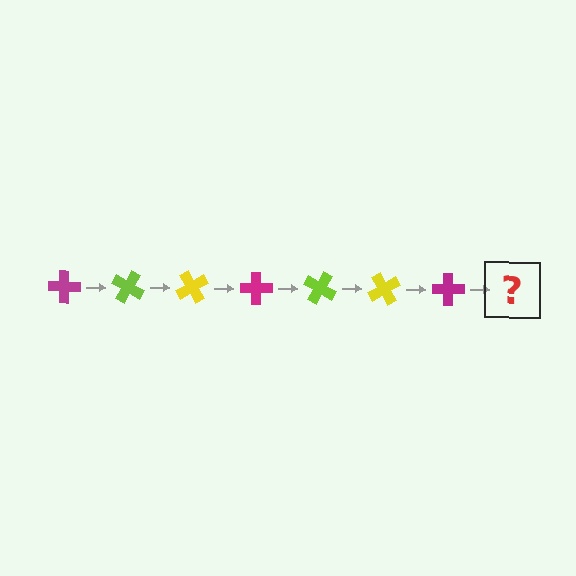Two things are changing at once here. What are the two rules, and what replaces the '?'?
The two rules are that it rotates 30 degrees each step and the color cycles through magenta, lime, and yellow. The '?' should be a lime cross, rotated 210 degrees from the start.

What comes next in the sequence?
The next element should be a lime cross, rotated 210 degrees from the start.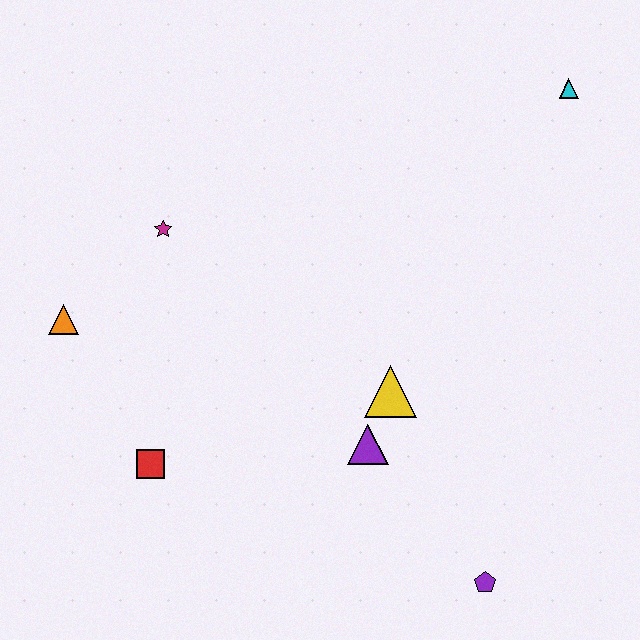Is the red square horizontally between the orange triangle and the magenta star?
Yes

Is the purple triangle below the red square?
No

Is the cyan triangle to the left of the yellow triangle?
No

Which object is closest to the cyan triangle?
The yellow triangle is closest to the cyan triangle.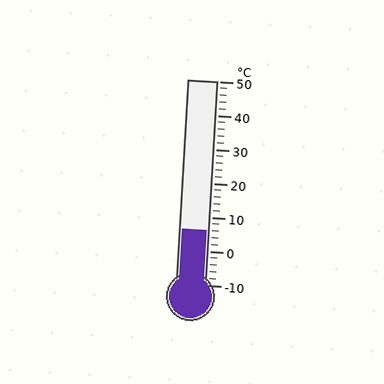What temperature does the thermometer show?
The thermometer shows approximately 6°C.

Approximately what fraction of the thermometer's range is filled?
The thermometer is filled to approximately 25% of its range.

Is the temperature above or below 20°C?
The temperature is below 20°C.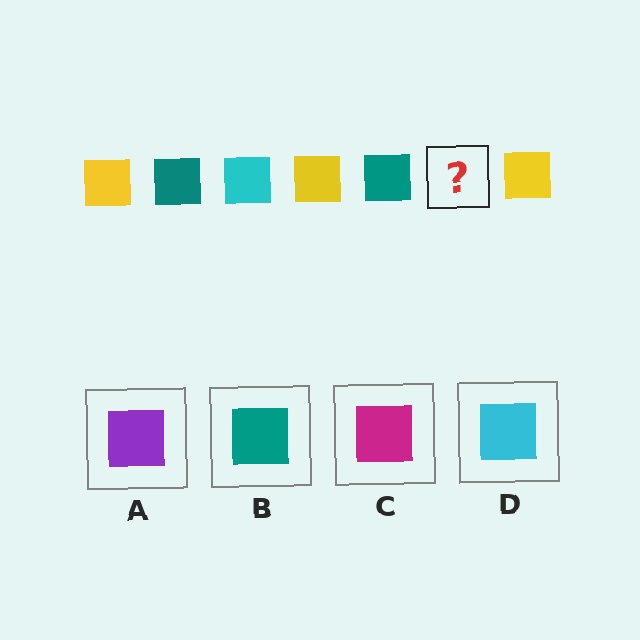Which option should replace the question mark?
Option D.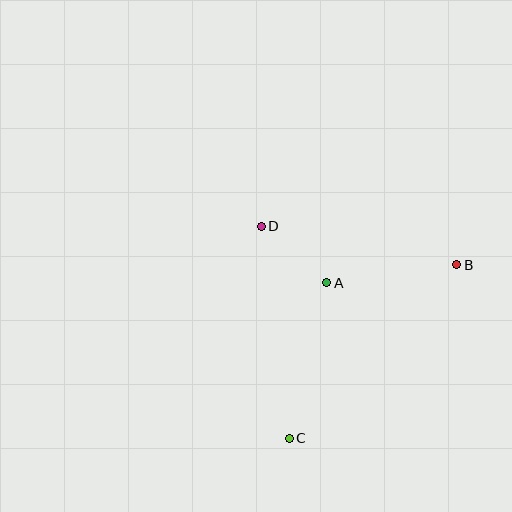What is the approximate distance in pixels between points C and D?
The distance between C and D is approximately 214 pixels.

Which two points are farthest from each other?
Points B and C are farthest from each other.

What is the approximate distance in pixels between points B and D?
The distance between B and D is approximately 199 pixels.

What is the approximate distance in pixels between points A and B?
The distance between A and B is approximately 131 pixels.